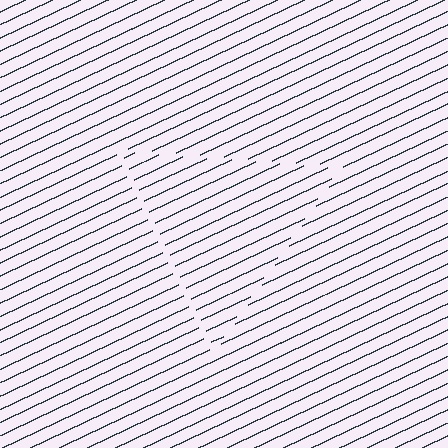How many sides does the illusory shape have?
3 sides — the line-ends trace a triangle.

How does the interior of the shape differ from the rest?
The interior of the shape contains the same grating, shifted by half a period — the contour is defined by the phase discontinuity where line-ends from the inner and outer gratings abut.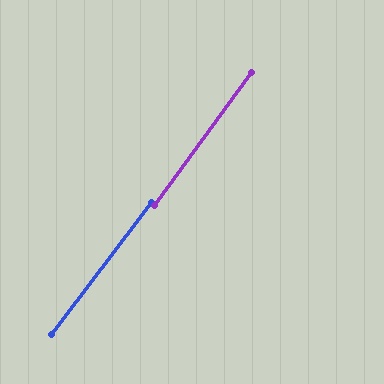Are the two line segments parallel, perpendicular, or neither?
Parallel — their directions differ by only 1.1°.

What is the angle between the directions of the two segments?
Approximately 1 degree.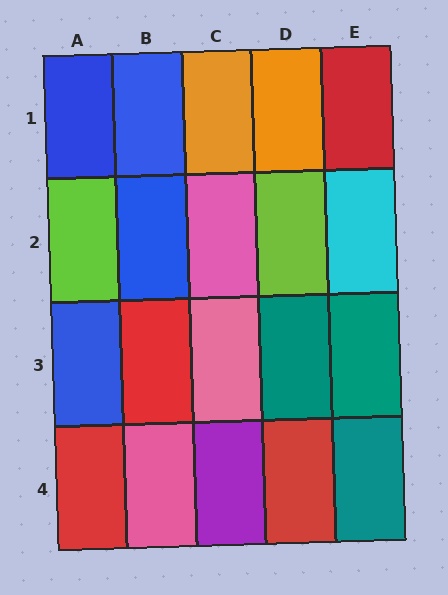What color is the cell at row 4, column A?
Red.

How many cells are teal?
3 cells are teal.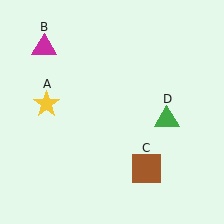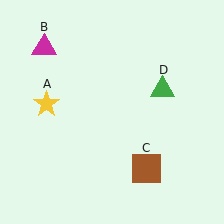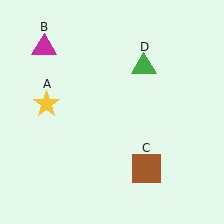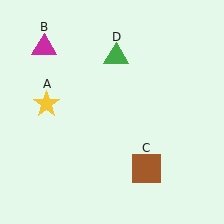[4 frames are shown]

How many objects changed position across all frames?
1 object changed position: green triangle (object D).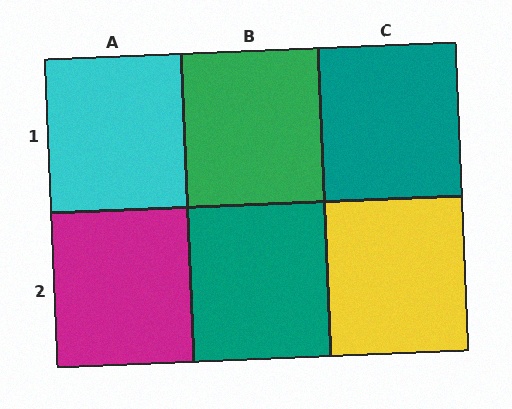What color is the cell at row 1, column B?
Green.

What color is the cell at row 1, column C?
Teal.